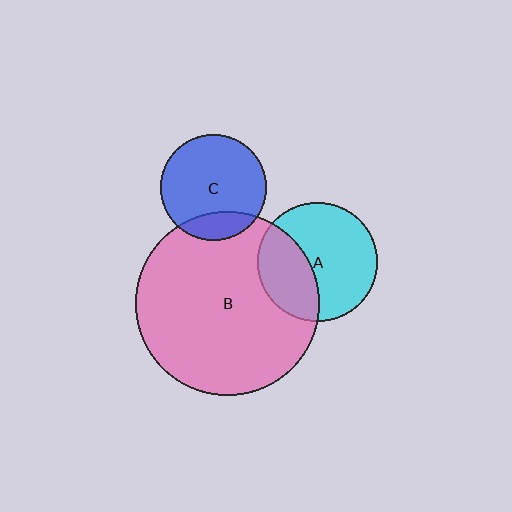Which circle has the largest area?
Circle B (pink).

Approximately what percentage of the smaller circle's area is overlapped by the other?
Approximately 20%.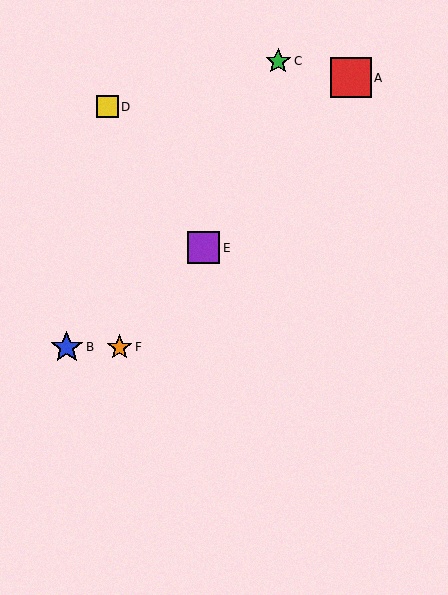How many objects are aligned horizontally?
2 objects (B, F) are aligned horizontally.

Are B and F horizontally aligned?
Yes, both are at y≈347.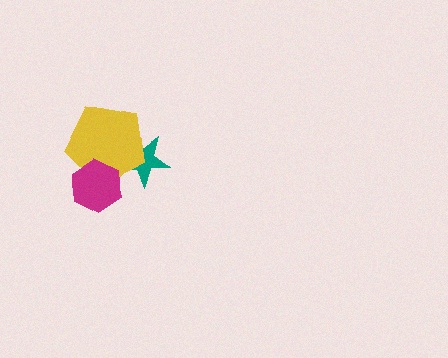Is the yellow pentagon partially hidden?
Yes, it is partially covered by another shape.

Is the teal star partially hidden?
Yes, it is partially covered by another shape.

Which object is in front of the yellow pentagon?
The magenta hexagon is in front of the yellow pentagon.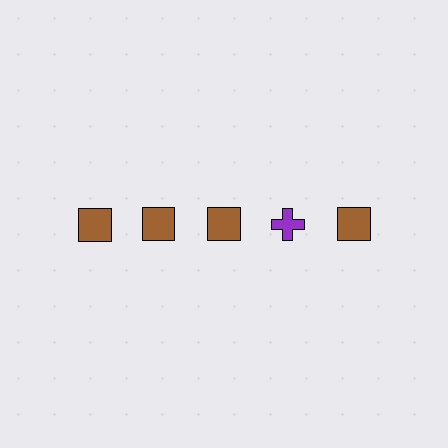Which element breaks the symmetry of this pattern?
The purple cross in the top row, second from right column breaks the symmetry. All other shapes are brown squares.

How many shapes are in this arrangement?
There are 5 shapes arranged in a grid pattern.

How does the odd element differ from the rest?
It differs in both color (purple instead of brown) and shape (cross instead of square).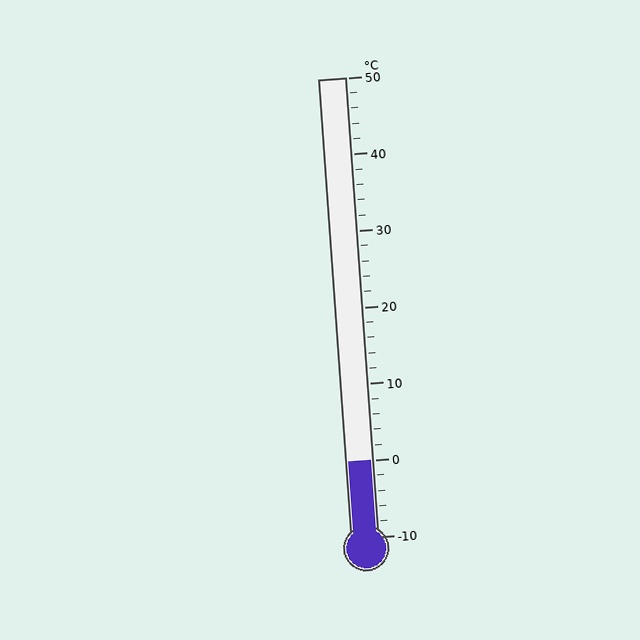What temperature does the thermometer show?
The thermometer shows approximately 0°C.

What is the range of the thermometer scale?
The thermometer scale ranges from -10°C to 50°C.